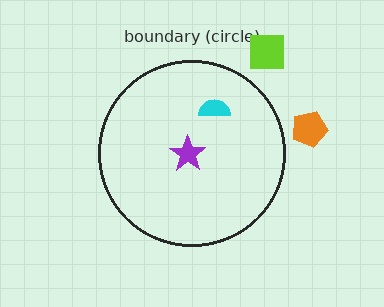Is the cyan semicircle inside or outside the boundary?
Inside.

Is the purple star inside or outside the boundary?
Inside.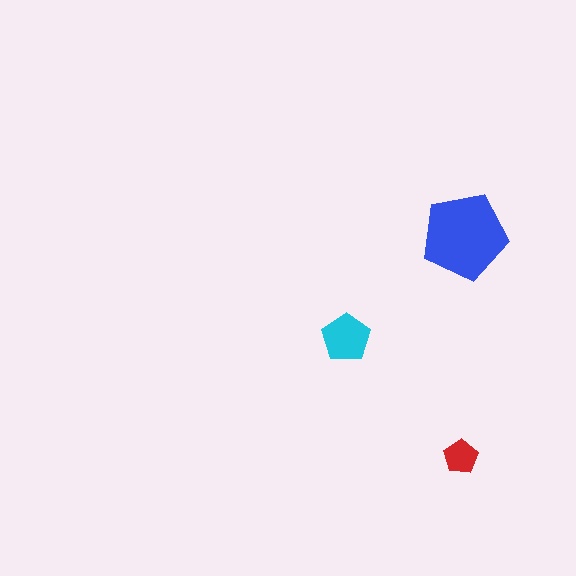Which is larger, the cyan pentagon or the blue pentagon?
The blue one.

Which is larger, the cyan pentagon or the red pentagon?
The cyan one.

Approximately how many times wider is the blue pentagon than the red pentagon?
About 2.5 times wider.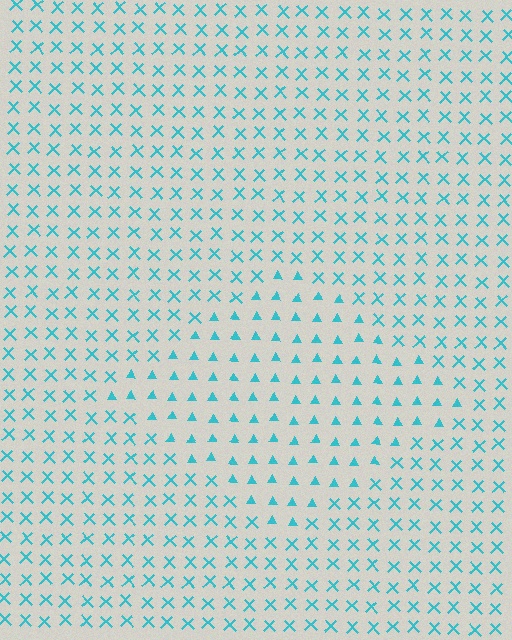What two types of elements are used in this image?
The image uses triangles inside the diamond region and X marks outside it.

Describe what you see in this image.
The image is filled with small cyan elements arranged in a uniform grid. A diamond-shaped region contains triangles, while the surrounding area contains X marks. The boundary is defined purely by the change in element shape.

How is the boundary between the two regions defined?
The boundary is defined by a change in element shape: triangles inside vs. X marks outside. All elements share the same color and spacing.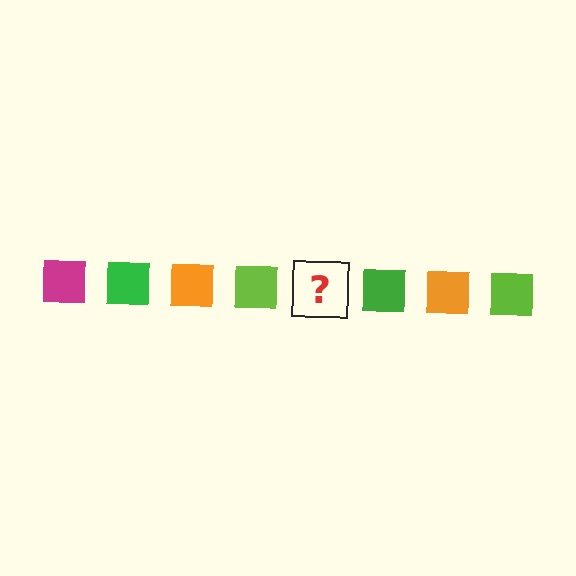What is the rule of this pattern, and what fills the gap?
The rule is that the pattern cycles through magenta, green, orange, lime squares. The gap should be filled with a magenta square.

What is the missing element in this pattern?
The missing element is a magenta square.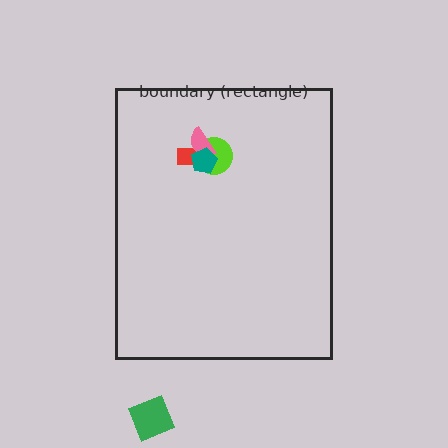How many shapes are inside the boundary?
4 inside, 1 outside.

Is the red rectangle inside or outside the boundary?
Inside.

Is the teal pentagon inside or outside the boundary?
Inside.